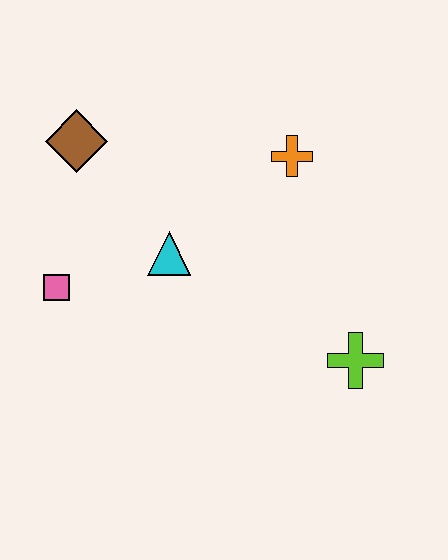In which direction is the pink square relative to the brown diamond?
The pink square is below the brown diamond.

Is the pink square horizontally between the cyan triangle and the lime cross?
No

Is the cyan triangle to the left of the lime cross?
Yes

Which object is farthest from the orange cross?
The pink square is farthest from the orange cross.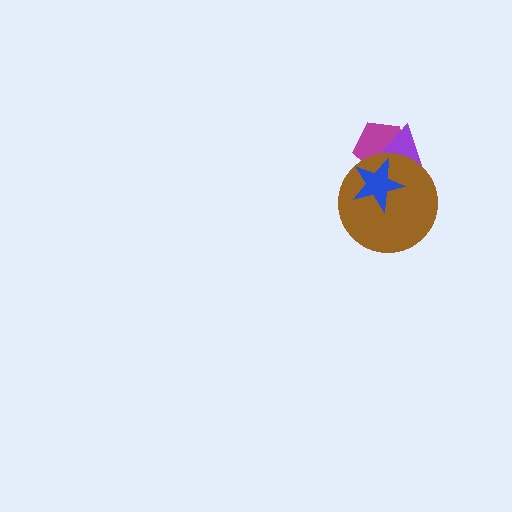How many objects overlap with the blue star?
3 objects overlap with the blue star.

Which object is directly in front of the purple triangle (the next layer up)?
The brown circle is directly in front of the purple triangle.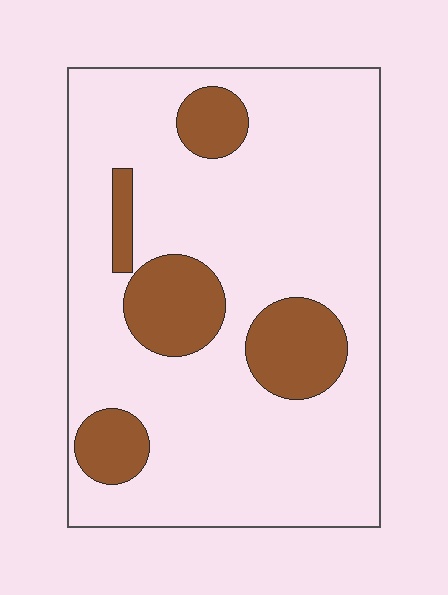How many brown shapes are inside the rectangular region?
5.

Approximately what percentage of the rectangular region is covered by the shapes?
Approximately 20%.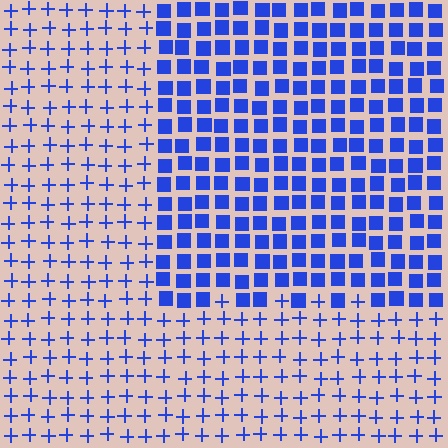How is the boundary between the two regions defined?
The boundary is defined by a change in element shape: squares inside vs. plus signs outside. All elements share the same color and spacing.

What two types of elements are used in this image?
The image uses squares inside the rectangle region and plus signs outside it.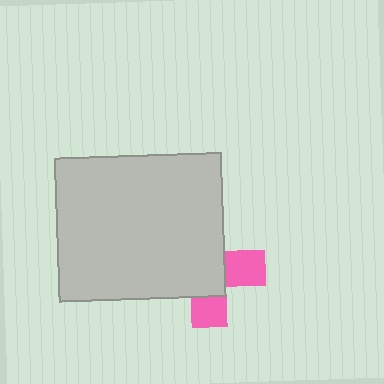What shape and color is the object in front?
The object in front is a light gray rectangle.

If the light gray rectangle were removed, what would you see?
You would see the complete pink cross.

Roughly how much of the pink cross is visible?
A small part of it is visible (roughly 36%).